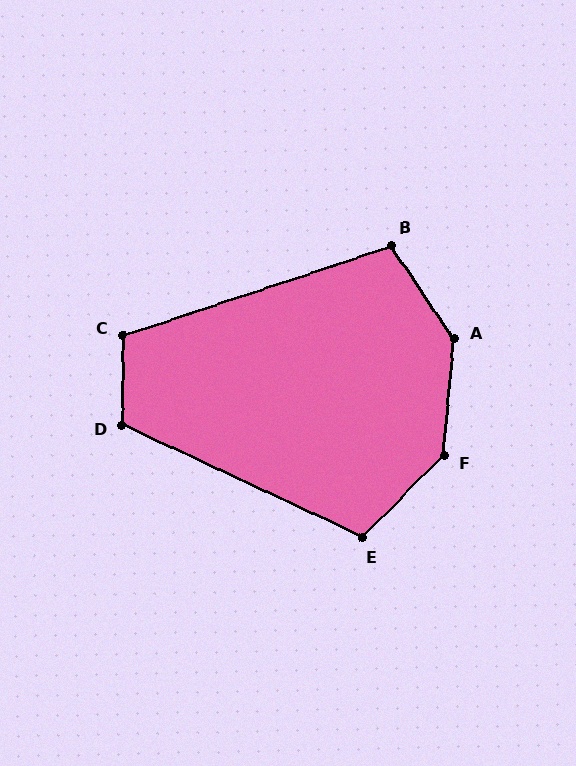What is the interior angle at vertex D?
Approximately 114 degrees (obtuse).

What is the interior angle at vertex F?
Approximately 140 degrees (obtuse).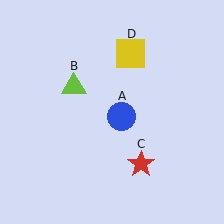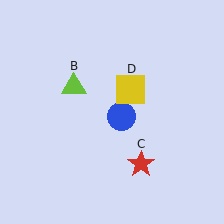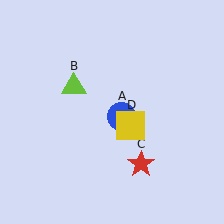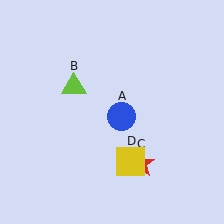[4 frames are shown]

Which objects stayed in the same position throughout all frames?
Blue circle (object A) and lime triangle (object B) and red star (object C) remained stationary.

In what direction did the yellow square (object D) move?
The yellow square (object D) moved down.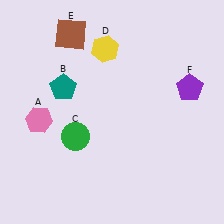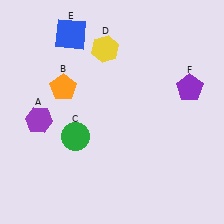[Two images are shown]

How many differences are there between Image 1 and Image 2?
There are 3 differences between the two images.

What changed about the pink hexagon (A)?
In Image 1, A is pink. In Image 2, it changed to purple.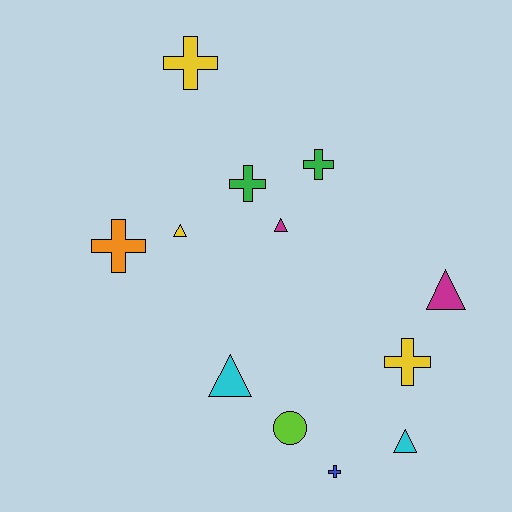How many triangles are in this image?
There are 5 triangles.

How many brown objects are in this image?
There are no brown objects.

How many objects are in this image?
There are 12 objects.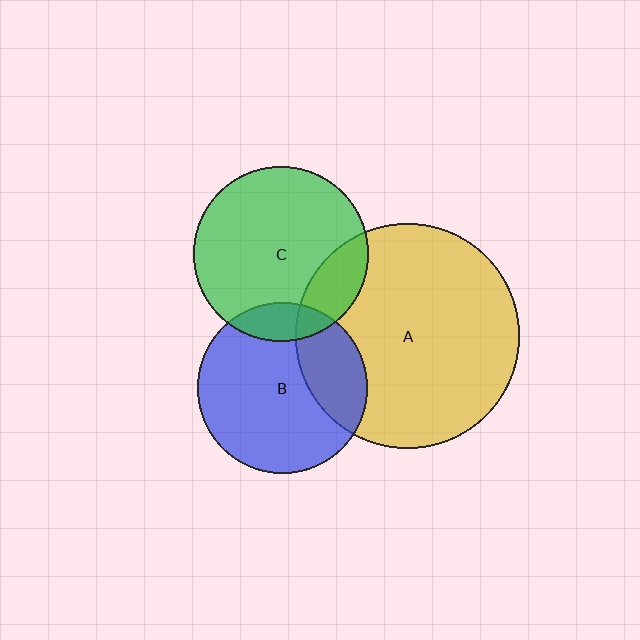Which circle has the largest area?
Circle A (yellow).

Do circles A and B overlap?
Yes.